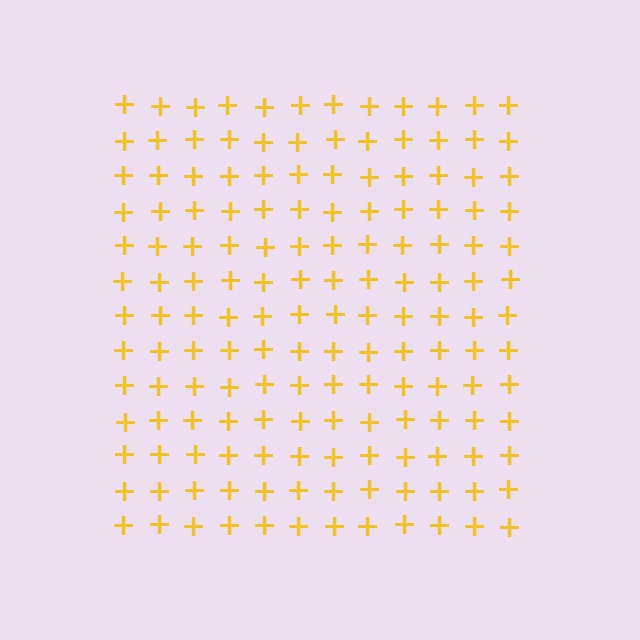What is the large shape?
The large shape is a square.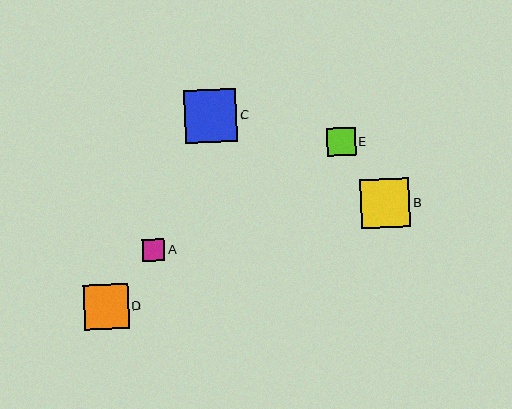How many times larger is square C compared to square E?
Square C is approximately 1.8 times the size of square E.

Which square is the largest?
Square C is the largest with a size of approximately 53 pixels.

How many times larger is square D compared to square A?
Square D is approximately 2.0 times the size of square A.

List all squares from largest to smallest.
From largest to smallest: C, B, D, E, A.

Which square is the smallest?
Square A is the smallest with a size of approximately 22 pixels.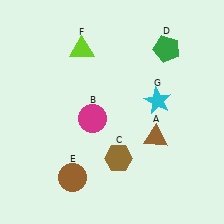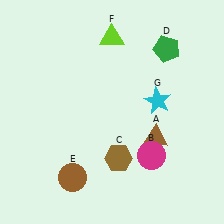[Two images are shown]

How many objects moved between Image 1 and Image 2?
2 objects moved between the two images.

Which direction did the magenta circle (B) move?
The magenta circle (B) moved right.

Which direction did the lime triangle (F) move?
The lime triangle (F) moved right.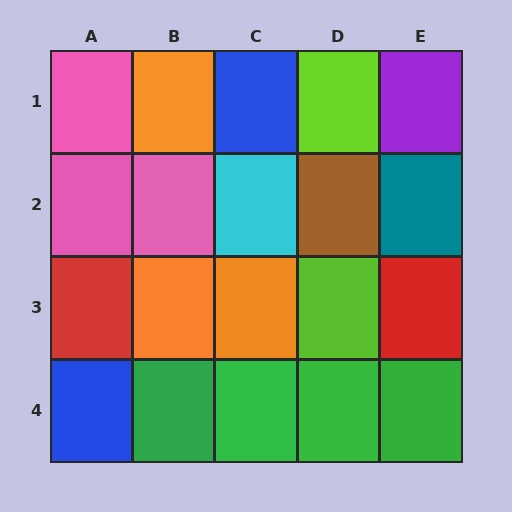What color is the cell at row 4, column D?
Green.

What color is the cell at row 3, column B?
Orange.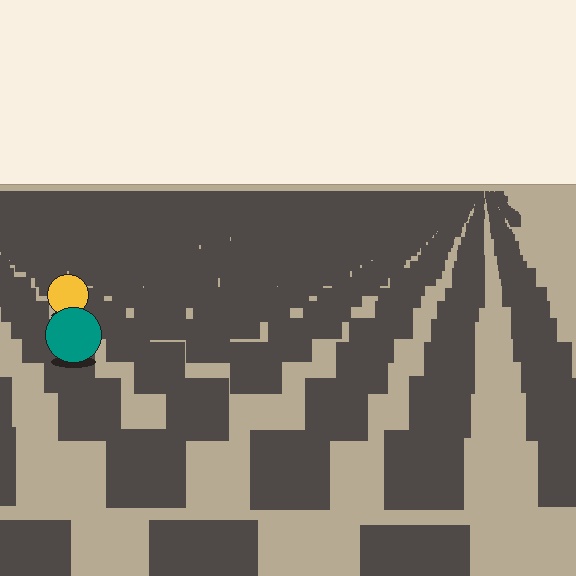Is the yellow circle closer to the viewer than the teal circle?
No. The teal circle is closer — you can tell from the texture gradient: the ground texture is coarser near it.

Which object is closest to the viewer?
The teal circle is closest. The texture marks near it are larger and more spread out.